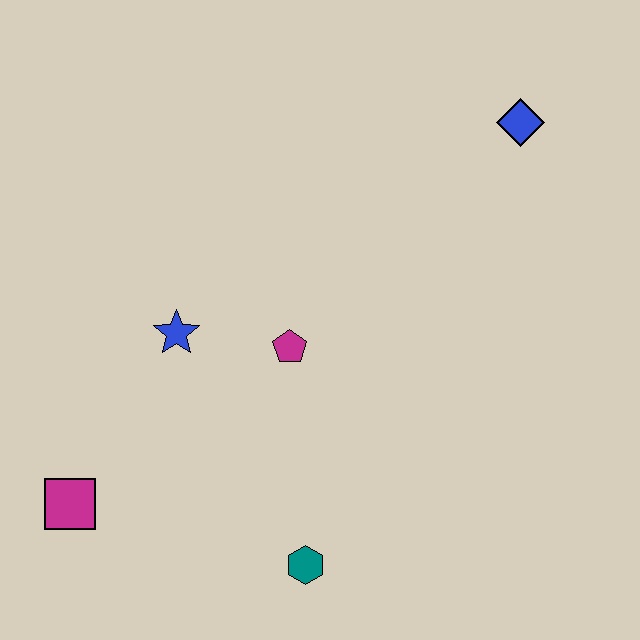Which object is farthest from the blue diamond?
The magenta square is farthest from the blue diamond.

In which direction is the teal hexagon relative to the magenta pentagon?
The teal hexagon is below the magenta pentagon.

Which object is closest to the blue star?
The magenta pentagon is closest to the blue star.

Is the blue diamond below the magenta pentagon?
No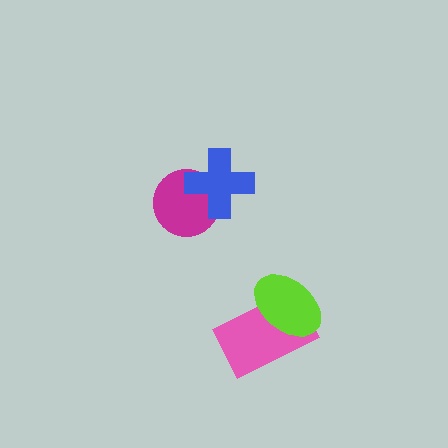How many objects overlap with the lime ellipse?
1 object overlaps with the lime ellipse.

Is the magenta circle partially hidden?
Yes, it is partially covered by another shape.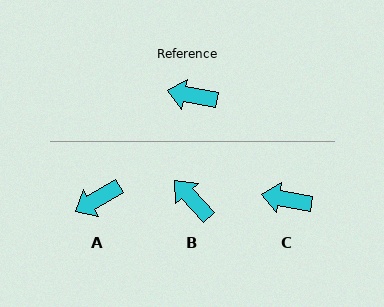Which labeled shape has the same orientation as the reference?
C.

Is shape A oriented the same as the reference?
No, it is off by about 41 degrees.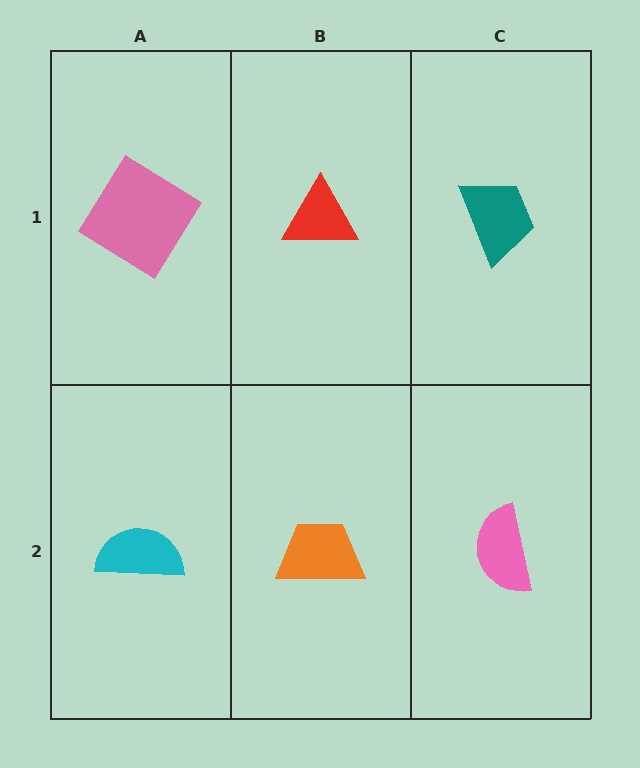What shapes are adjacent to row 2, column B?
A red triangle (row 1, column B), a cyan semicircle (row 2, column A), a pink semicircle (row 2, column C).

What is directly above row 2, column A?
A pink diamond.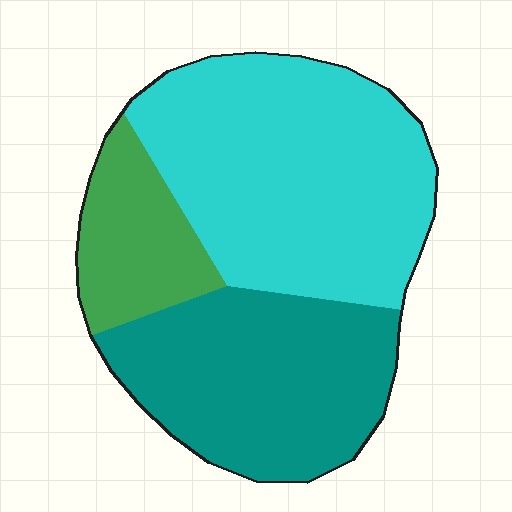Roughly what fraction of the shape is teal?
Teal takes up between a third and a half of the shape.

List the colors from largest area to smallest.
From largest to smallest: cyan, teal, green.